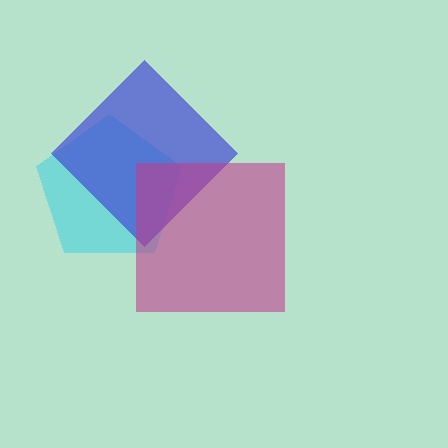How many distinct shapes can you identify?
There are 3 distinct shapes: a cyan pentagon, a blue diamond, a magenta square.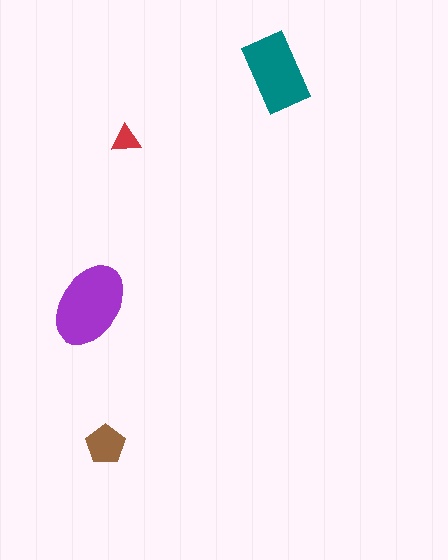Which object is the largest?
The purple ellipse.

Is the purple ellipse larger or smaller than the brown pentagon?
Larger.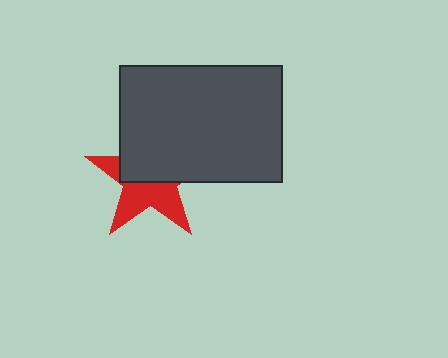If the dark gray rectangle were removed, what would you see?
You would see the complete red star.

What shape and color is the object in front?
The object in front is a dark gray rectangle.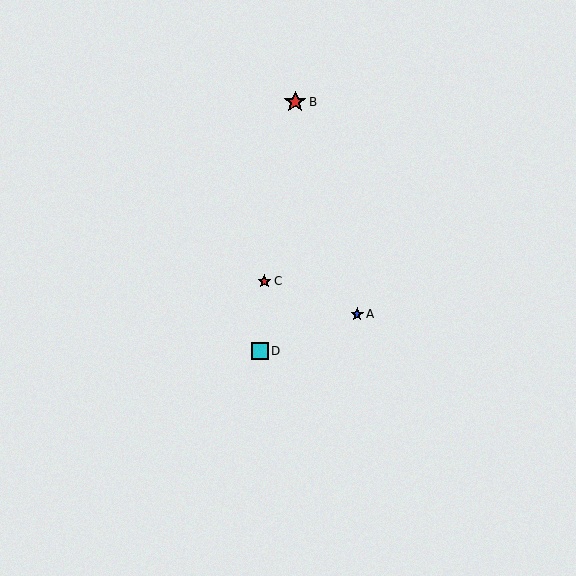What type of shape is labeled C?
Shape C is a red star.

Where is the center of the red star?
The center of the red star is at (264, 281).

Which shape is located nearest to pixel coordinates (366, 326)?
The blue star (labeled A) at (357, 314) is nearest to that location.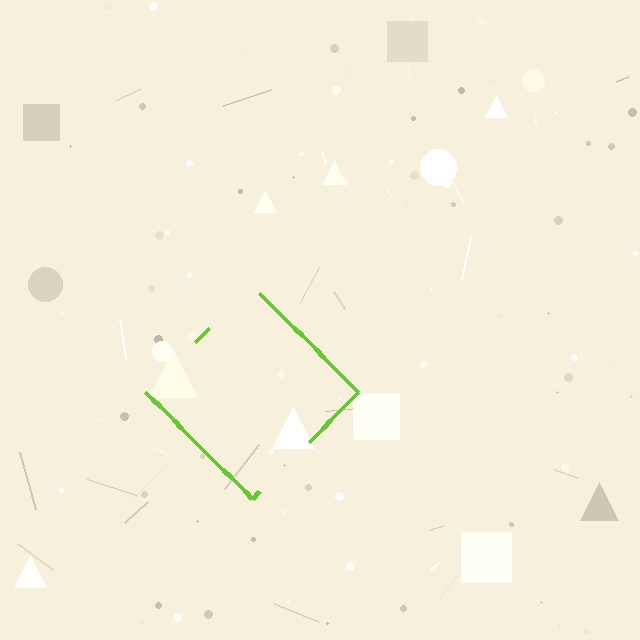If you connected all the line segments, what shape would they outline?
They would outline a diamond.